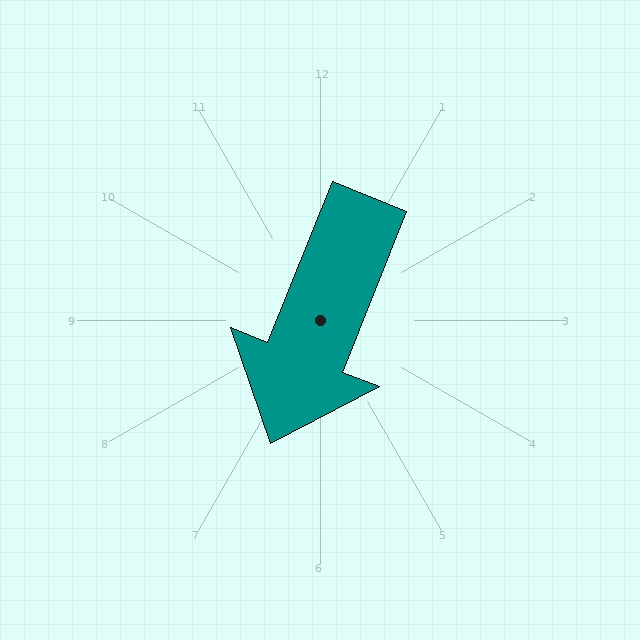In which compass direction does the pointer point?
South.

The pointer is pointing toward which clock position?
Roughly 7 o'clock.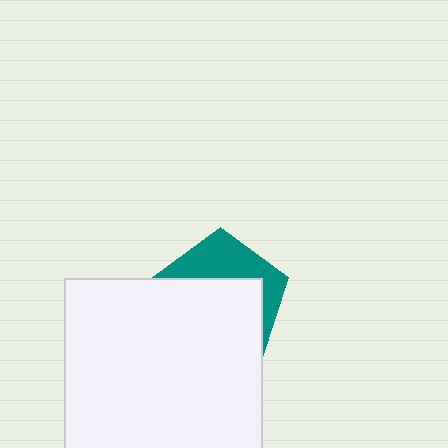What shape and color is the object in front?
The object in front is a white square.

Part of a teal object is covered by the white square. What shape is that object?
It is a pentagon.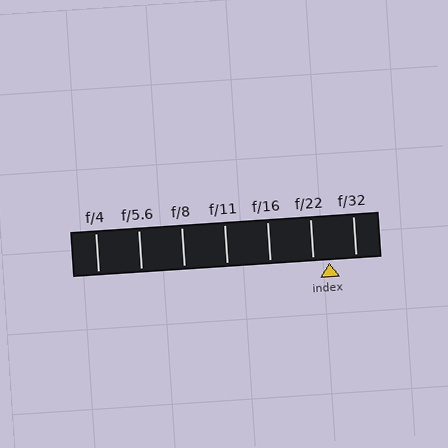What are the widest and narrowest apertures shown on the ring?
The widest aperture shown is f/4 and the narrowest is f/32.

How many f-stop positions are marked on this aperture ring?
There are 7 f-stop positions marked.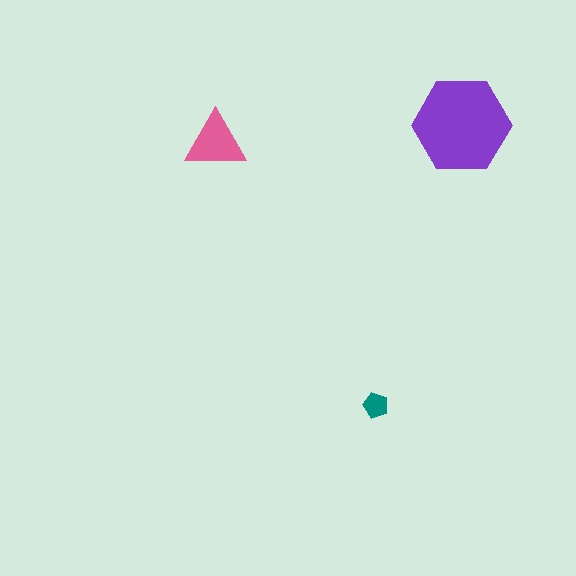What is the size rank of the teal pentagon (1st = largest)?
3rd.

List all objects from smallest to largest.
The teal pentagon, the pink triangle, the purple hexagon.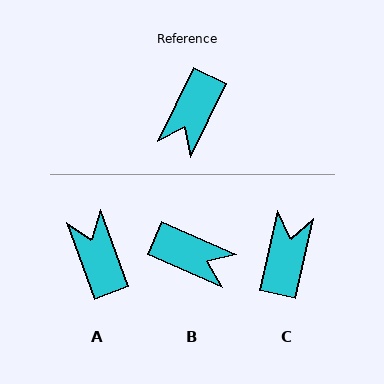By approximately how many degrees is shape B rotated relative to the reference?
Approximately 93 degrees counter-clockwise.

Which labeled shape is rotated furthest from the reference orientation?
C, about 166 degrees away.